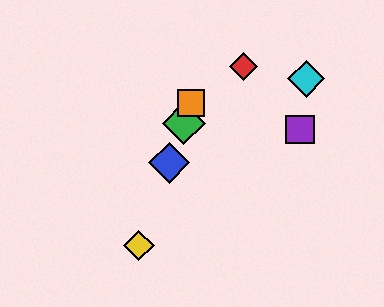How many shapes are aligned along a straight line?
4 shapes (the blue diamond, the green diamond, the yellow diamond, the orange square) are aligned along a straight line.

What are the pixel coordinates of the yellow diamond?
The yellow diamond is at (139, 245).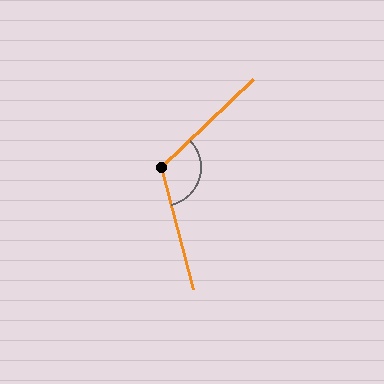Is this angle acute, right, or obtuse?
It is obtuse.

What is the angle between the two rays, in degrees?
Approximately 119 degrees.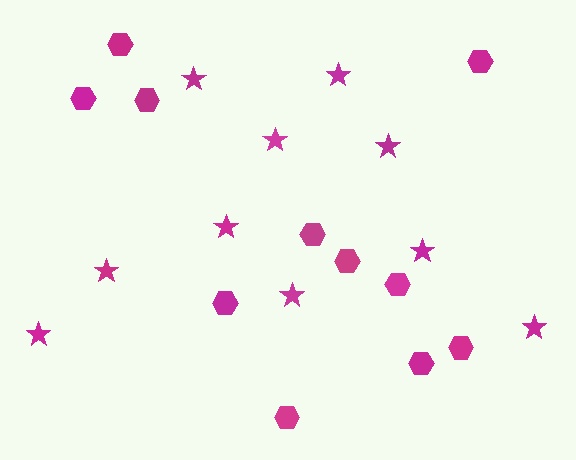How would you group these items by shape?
There are 2 groups: one group of stars (10) and one group of hexagons (11).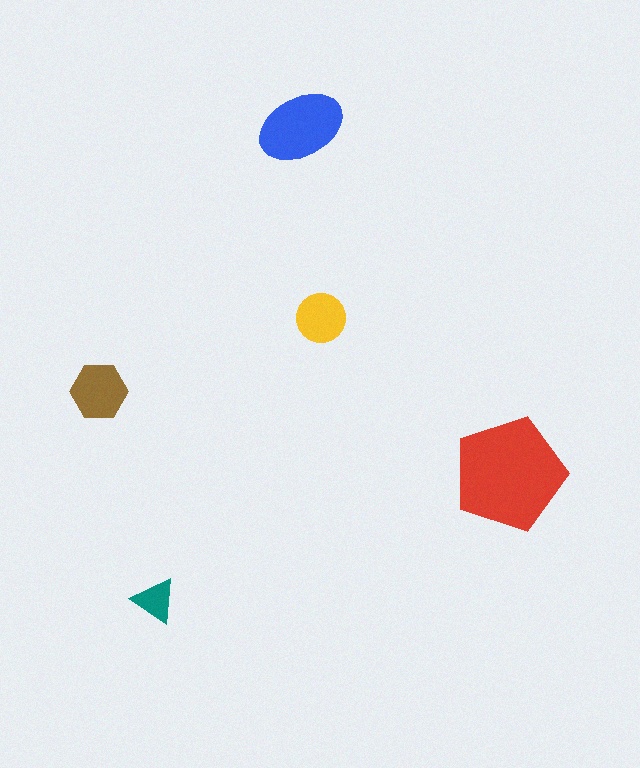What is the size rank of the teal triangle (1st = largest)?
5th.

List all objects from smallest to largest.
The teal triangle, the yellow circle, the brown hexagon, the blue ellipse, the red pentagon.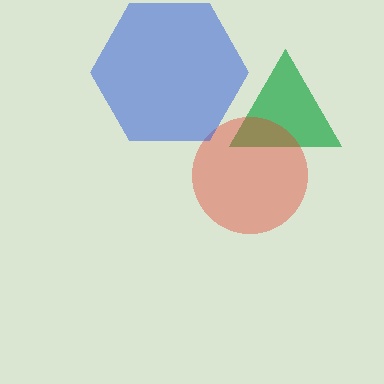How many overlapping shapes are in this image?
There are 3 overlapping shapes in the image.